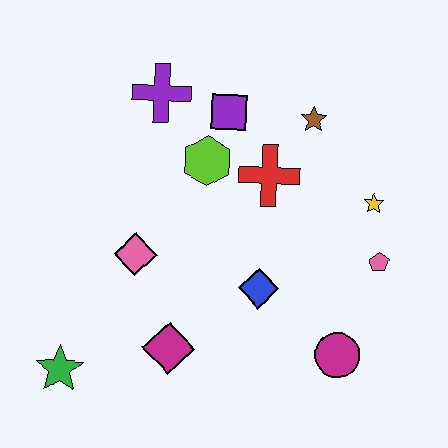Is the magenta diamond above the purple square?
No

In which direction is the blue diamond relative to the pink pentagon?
The blue diamond is to the left of the pink pentagon.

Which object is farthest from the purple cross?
The magenta circle is farthest from the purple cross.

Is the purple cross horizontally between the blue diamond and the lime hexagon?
No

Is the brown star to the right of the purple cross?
Yes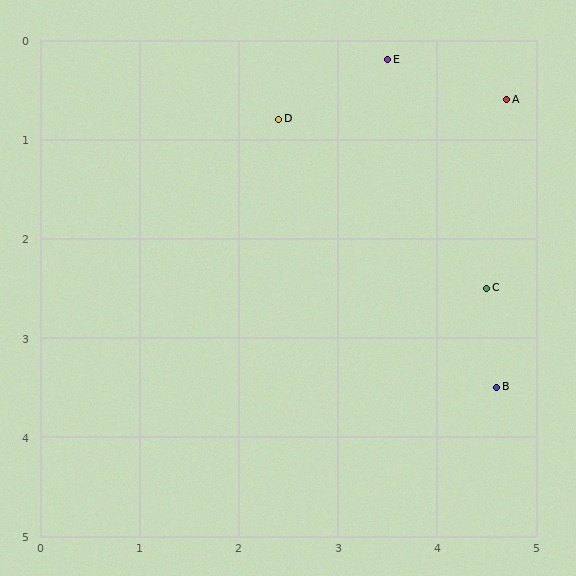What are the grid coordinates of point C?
Point C is at approximately (4.5, 2.5).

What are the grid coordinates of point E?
Point E is at approximately (3.5, 0.2).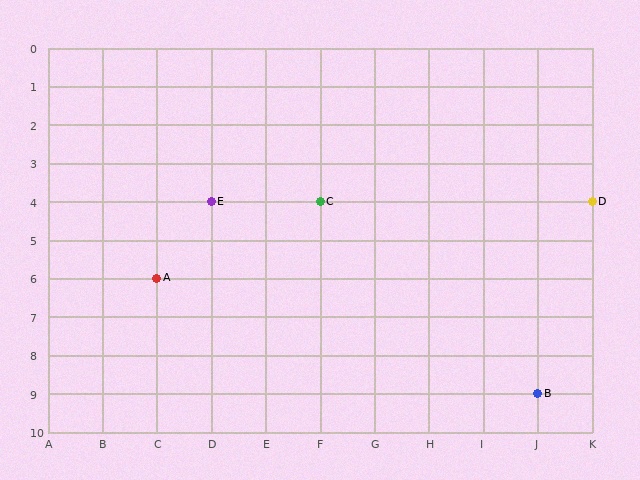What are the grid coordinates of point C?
Point C is at grid coordinates (F, 4).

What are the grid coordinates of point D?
Point D is at grid coordinates (K, 4).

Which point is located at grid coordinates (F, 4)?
Point C is at (F, 4).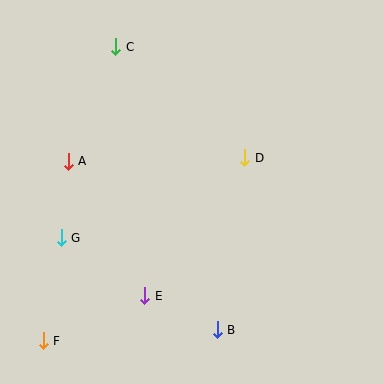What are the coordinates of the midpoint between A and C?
The midpoint between A and C is at (92, 104).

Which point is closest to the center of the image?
Point D at (245, 158) is closest to the center.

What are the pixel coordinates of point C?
Point C is at (116, 47).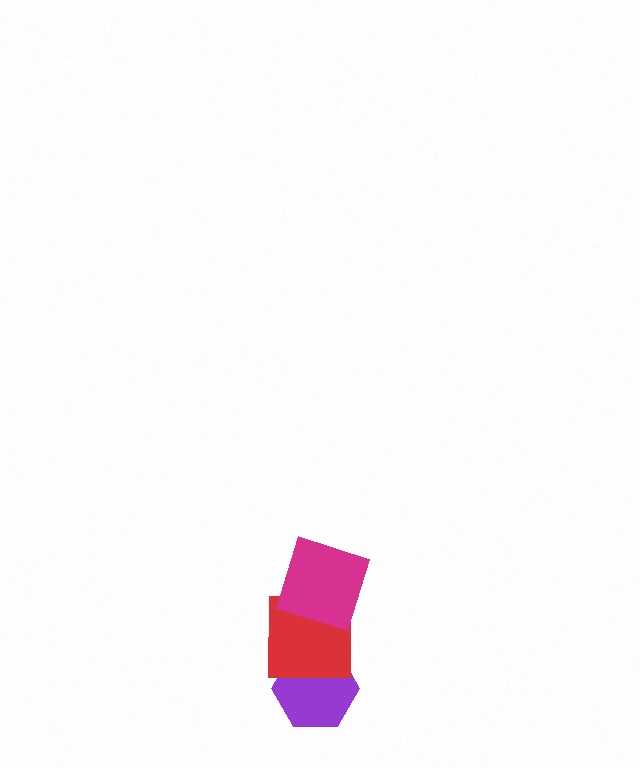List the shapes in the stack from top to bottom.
From top to bottom: the magenta square, the red square, the purple hexagon.